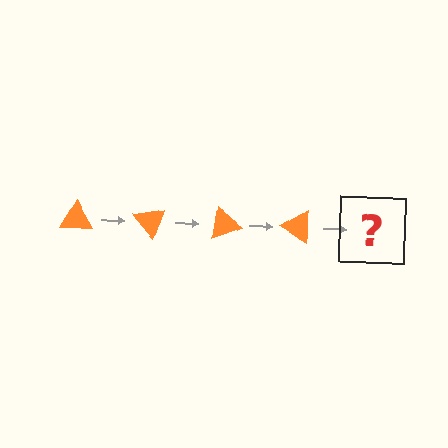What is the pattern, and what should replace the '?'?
The pattern is that the triangle rotates 50 degrees each step. The '?' should be an orange triangle rotated 200 degrees.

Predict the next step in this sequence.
The next step is an orange triangle rotated 200 degrees.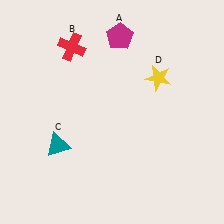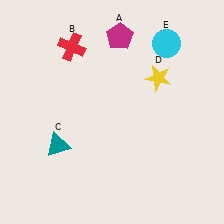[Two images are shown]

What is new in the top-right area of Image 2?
A cyan circle (E) was added in the top-right area of Image 2.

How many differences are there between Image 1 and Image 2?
There is 1 difference between the two images.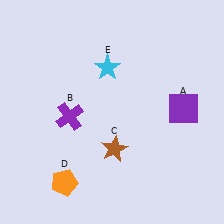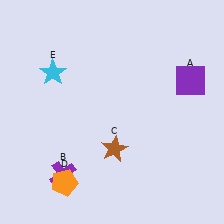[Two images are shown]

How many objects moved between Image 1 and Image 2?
3 objects moved between the two images.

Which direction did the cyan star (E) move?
The cyan star (E) moved left.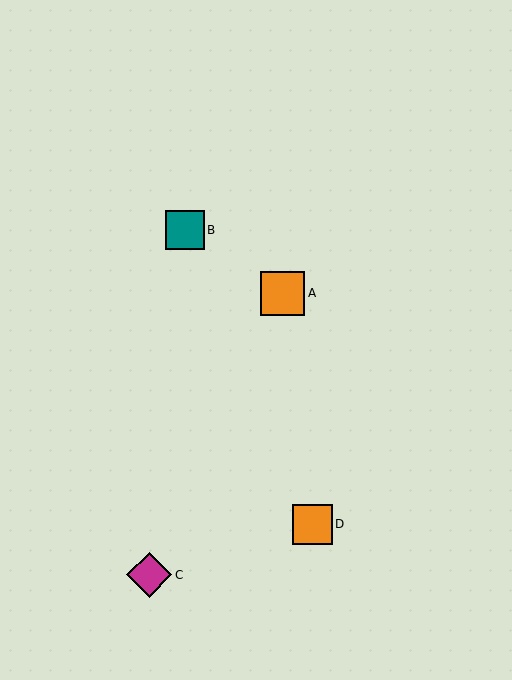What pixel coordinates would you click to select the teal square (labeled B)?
Click at (185, 230) to select the teal square B.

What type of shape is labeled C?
Shape C is a magenta diamond.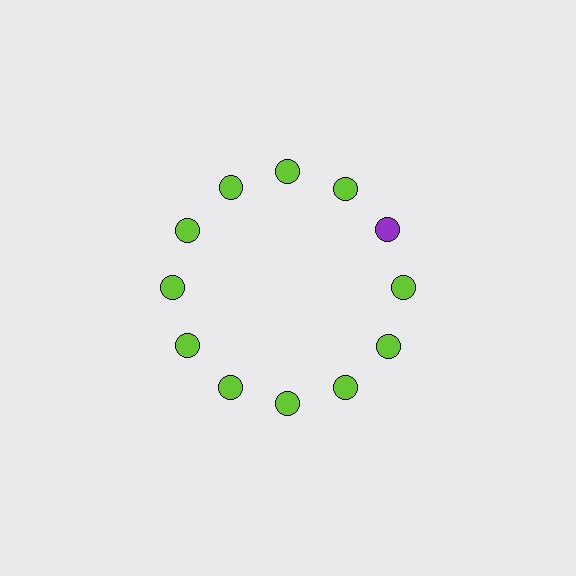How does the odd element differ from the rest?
It has a different color: purple instead of lime.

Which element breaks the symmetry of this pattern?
The purple circle at roughly the 2 o'clock position breaks the symmetry. All other shapes are lime circles.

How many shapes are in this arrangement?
There are 12 shapes arranged in a ring pattern.